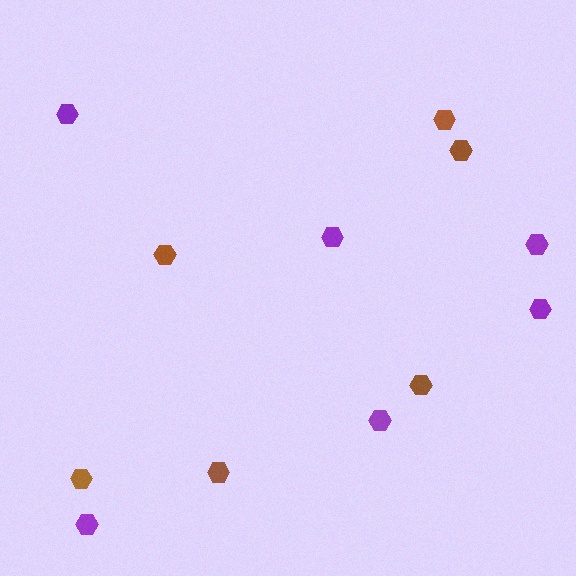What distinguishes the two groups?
There are 2 groups: one group of brown hexagons (6) and one group of purple hexagons (6).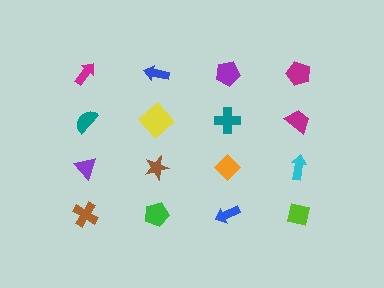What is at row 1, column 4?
A magenta pentagon.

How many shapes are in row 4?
4 shapes.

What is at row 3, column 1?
A purple triangle.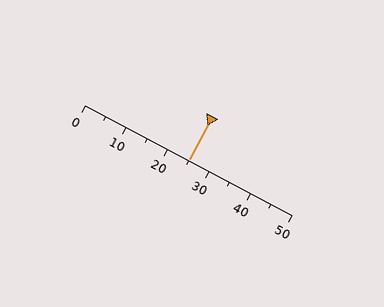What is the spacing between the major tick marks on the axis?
The major ticks are spaced 10 apart.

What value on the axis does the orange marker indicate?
The marker indicates approximately 25.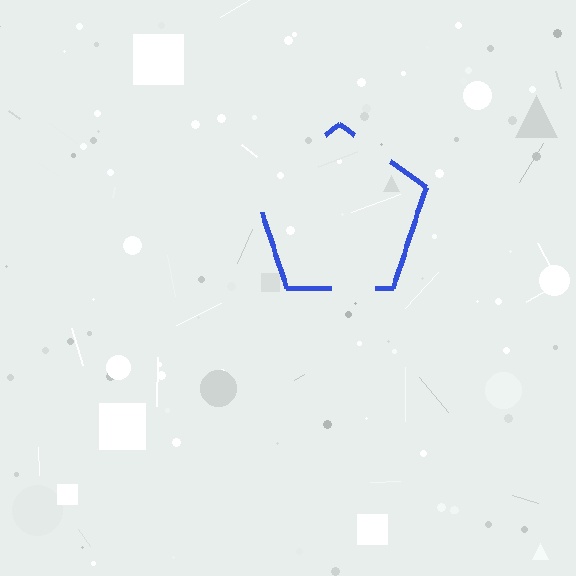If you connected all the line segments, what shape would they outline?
They would outline a pentagon.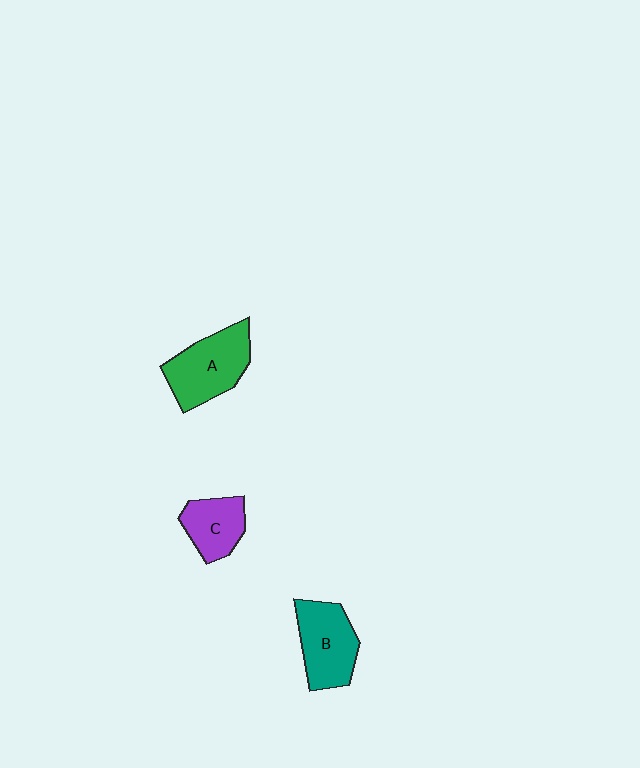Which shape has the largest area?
Shape A (green).